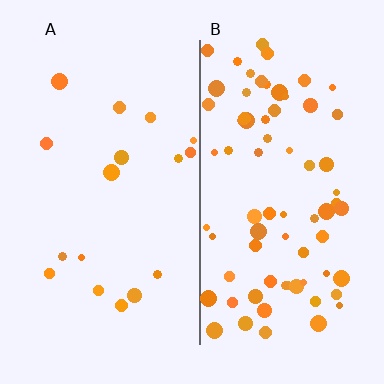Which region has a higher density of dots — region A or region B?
B (the right).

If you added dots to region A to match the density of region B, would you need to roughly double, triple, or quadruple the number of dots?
Approximately quadruple.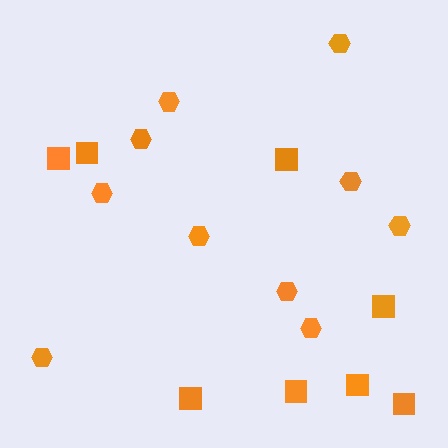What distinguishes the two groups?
There are 2 groups: one group of squares (8) and one group of hexagons (10).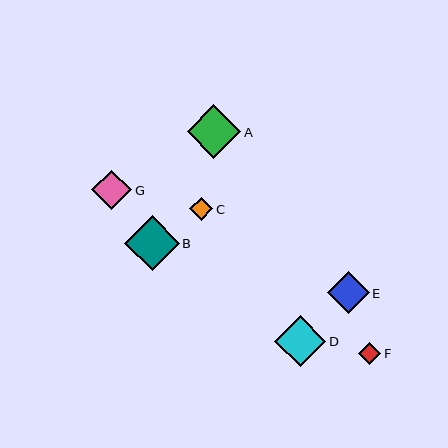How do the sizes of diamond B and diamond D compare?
Diamond B and diamond D are approximately the same size.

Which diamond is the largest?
Diamond B is the largest with a size of approximately 55 pixels.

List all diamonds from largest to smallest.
From largest to smallest: B, A, D, E, G, C, F.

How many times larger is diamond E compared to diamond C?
Diamond E is approximately 1.7 times the size of diamond C.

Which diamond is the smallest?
Diamond F is the smallest with a size of approximately 22 pixels.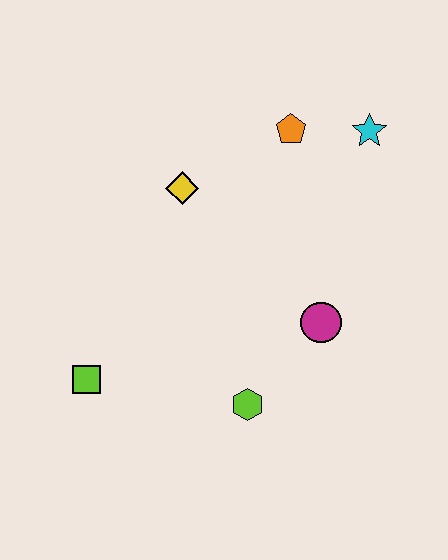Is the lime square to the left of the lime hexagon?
Yes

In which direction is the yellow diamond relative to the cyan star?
The yellow diamond is to the left of the cyan star.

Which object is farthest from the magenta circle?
The lime square is farthest from the magenta circle.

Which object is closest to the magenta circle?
The lime hexagon is closest to the magenta circle.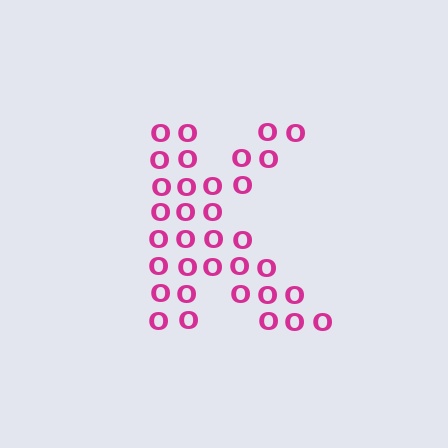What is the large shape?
The large shape is the letter K.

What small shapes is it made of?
It is made of small letter O's.